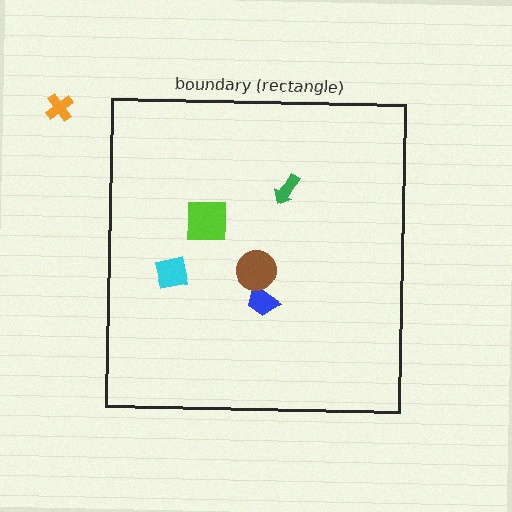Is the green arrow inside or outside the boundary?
Inside.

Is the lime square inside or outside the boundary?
Inside.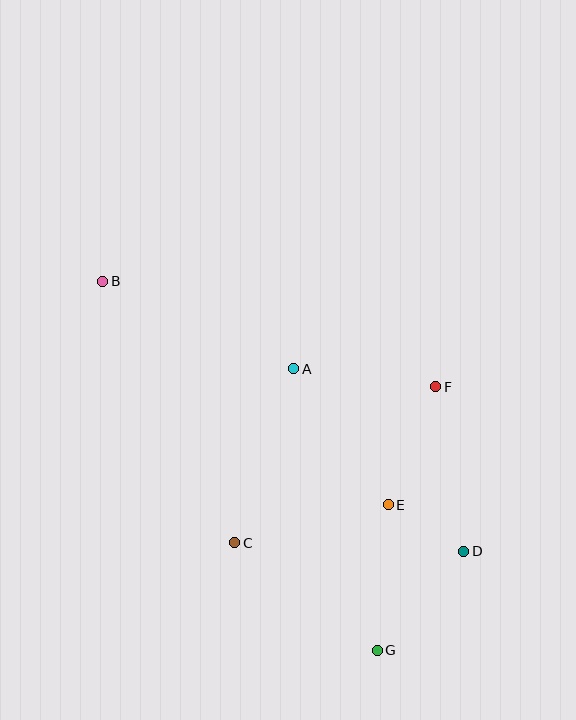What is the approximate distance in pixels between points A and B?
The distance between A and B is approximately 210 pixels.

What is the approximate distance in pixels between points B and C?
The distance between B and C is approximately 293 pixels.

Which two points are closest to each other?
Points D and E are closest to each other.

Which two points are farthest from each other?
Points B and G are farthest from each other.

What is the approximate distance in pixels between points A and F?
The distance between A and F is approximately 143 pixels.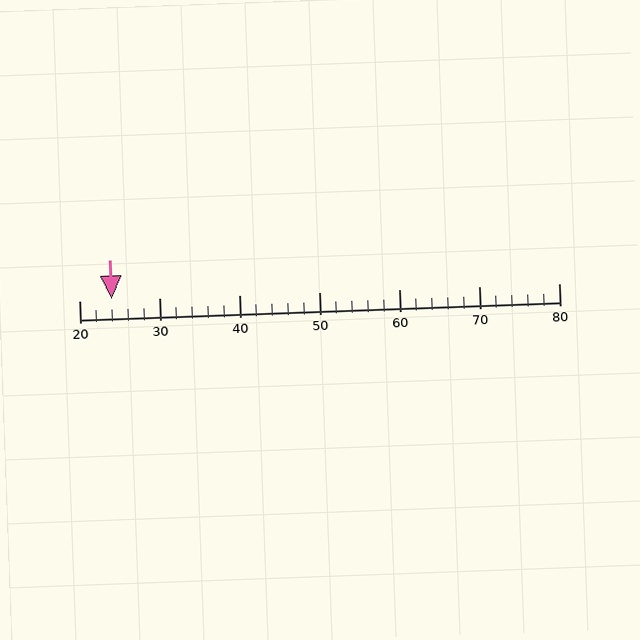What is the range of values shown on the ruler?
The ruler shows values from 20 to 80.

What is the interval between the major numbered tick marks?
The major tick marks are spaced 10 units apart.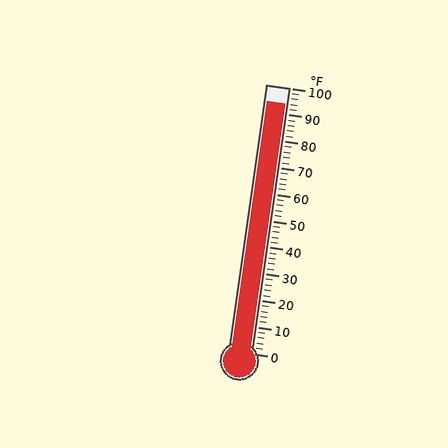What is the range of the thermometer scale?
The thermometer scale ranges from 0°F to 100°F.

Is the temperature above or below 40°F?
The temperature is above 40°F.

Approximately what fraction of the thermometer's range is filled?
The thermometer is filled to approximately 95% of its range.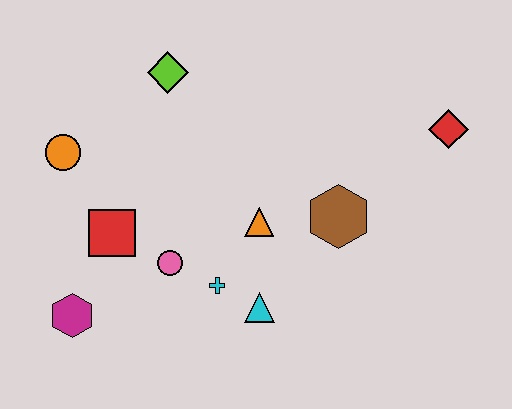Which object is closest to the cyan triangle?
The cyan cross is closest to the cyan triangle.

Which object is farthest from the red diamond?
The magenta hexagon is farthest from the red diamond.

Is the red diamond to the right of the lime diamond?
Yes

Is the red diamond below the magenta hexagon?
No